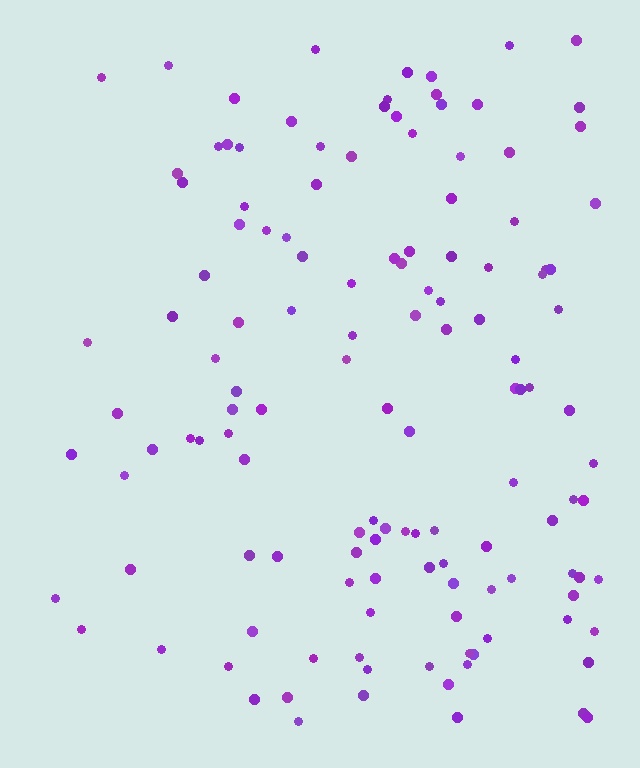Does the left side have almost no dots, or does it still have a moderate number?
Still a moderate number, just noticeably fewer than the right.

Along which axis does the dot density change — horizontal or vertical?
Horizontal.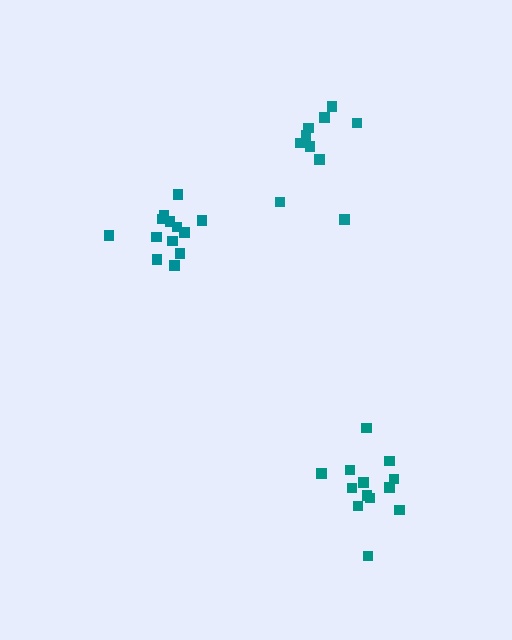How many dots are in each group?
Group 1: 13 dots, Group 2: 10 dots, Group 3: 13 dots (36 total).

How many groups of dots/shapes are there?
There are 3 groups.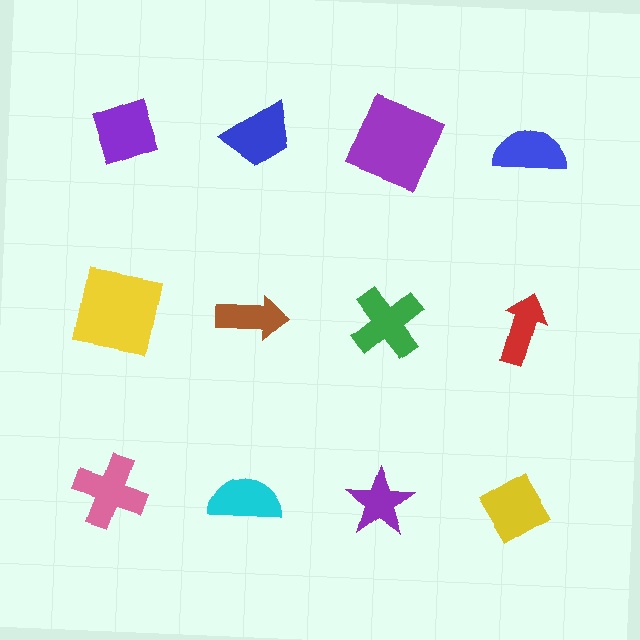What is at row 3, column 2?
A cyan semicircle.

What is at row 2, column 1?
A yellow square.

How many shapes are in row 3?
4 shapes.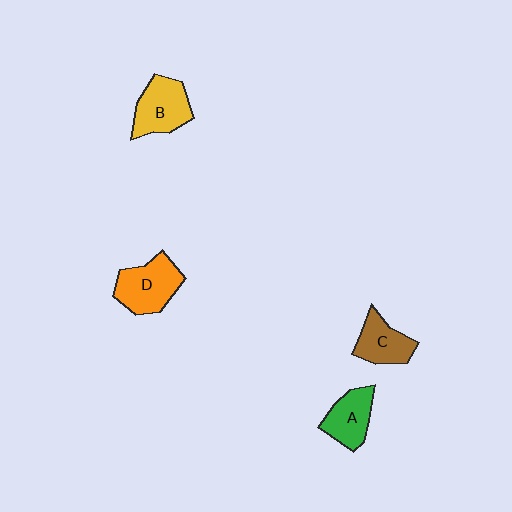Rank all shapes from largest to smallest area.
From largest to smallest: D (orange), B (yellow), A (green), C (brown).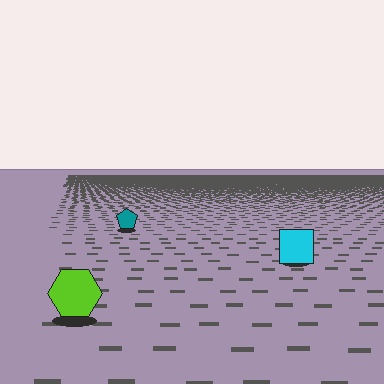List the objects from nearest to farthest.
From nearest to farthest: the lime hexagon, the cyan square, the teal pentagon.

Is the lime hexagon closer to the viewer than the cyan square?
Yes. The lime hexagon is closer — you can tell from the texture gradient: the ground texture is coarser near it.